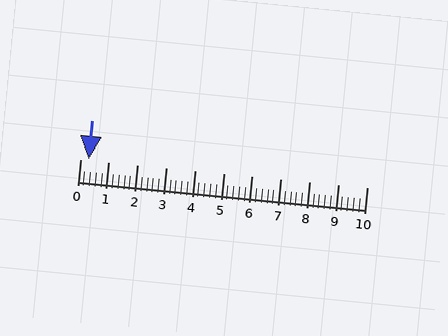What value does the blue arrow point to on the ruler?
The blue arrow points to approximately 0.3.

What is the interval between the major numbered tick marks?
The major tick marks are spaced 1 units apart.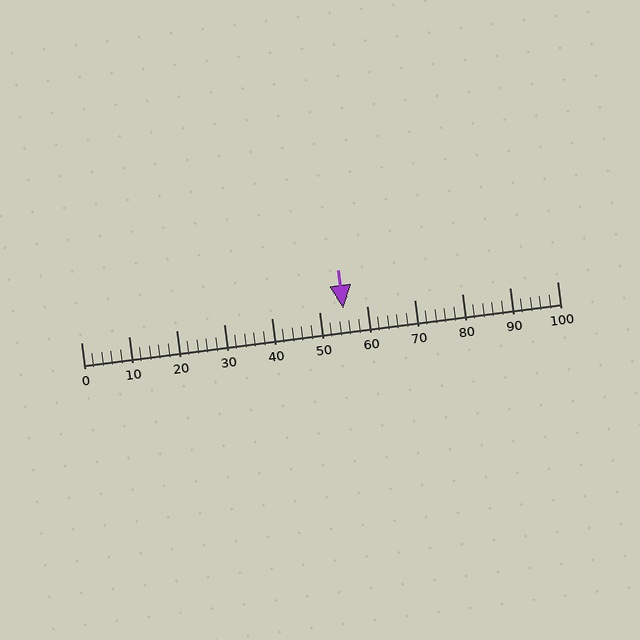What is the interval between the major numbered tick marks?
The major tick marks are spaced 10 units apart.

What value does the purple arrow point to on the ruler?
The purple arrow points to approximately 55.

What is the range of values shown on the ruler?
The ruler shows values from 0 to 100.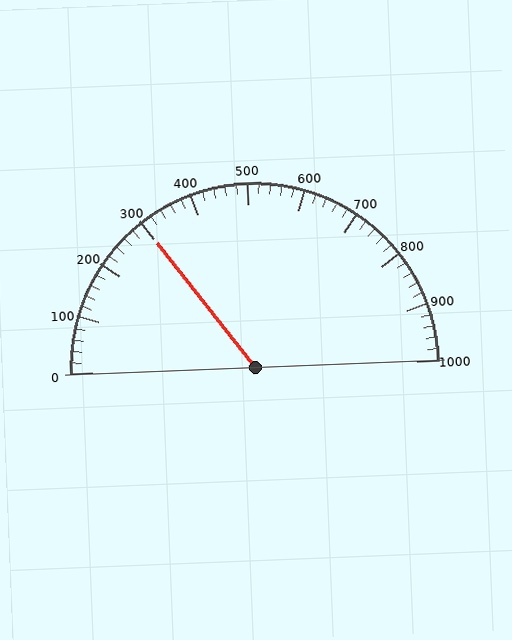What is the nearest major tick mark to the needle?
The nearest major tick mark is 300.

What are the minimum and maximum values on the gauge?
The gauge ranges from 0 to 1000.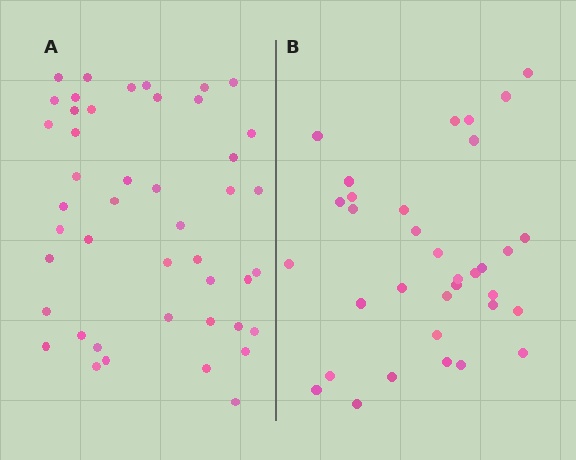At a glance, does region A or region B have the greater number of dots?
Region A (the left region) has more dots.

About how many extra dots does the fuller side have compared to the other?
Region A has roughly 12 or so more dots than region B.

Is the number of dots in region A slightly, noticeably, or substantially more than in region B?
Region A has noticeably more, but not dramatically so. The ratio is roughly 1.3 to 1.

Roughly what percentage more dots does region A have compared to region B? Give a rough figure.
About 30% more.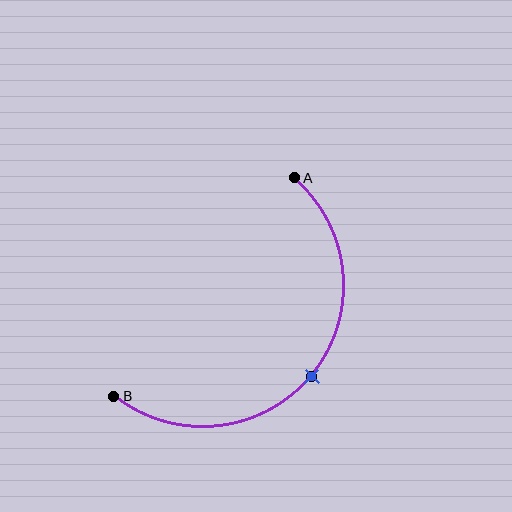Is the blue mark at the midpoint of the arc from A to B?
Yes. The blue mark lies on the arc at equal arc-length from both A and B — it is the arc midpoint.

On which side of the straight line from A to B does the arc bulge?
The arc bulges below and to the right of the straight line connecting A and B.